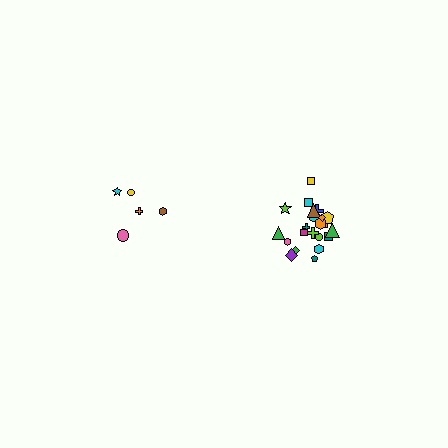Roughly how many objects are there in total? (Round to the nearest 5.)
Roughly 25 objects in total.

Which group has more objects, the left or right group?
The right group.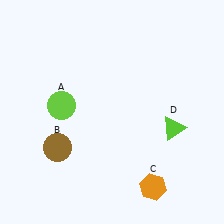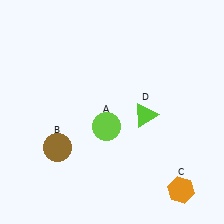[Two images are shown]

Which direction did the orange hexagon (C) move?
The orange hexagon (C) moved right.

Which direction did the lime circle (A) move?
The lime circle (A) moved right.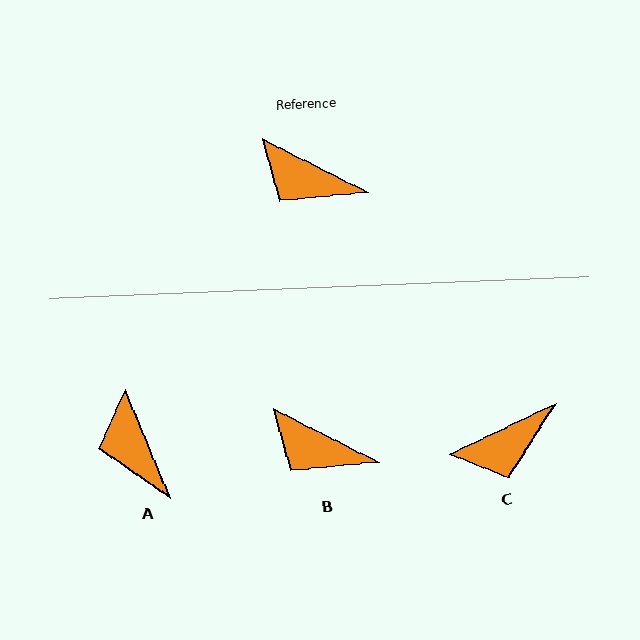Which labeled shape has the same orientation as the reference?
B.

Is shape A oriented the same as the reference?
No, it is off by about 40 degrees.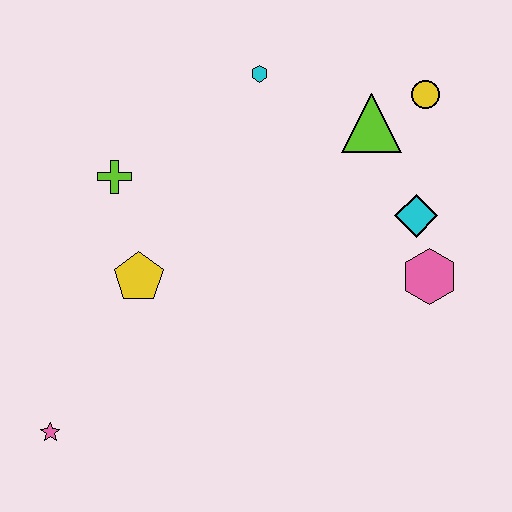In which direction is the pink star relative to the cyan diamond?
The pink star is to the left of the cyan diamond.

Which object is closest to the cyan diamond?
The pink hexagon is closest to the cyan diamond.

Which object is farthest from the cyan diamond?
The pink star is farthest from the cyan diamond.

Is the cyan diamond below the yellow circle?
Yes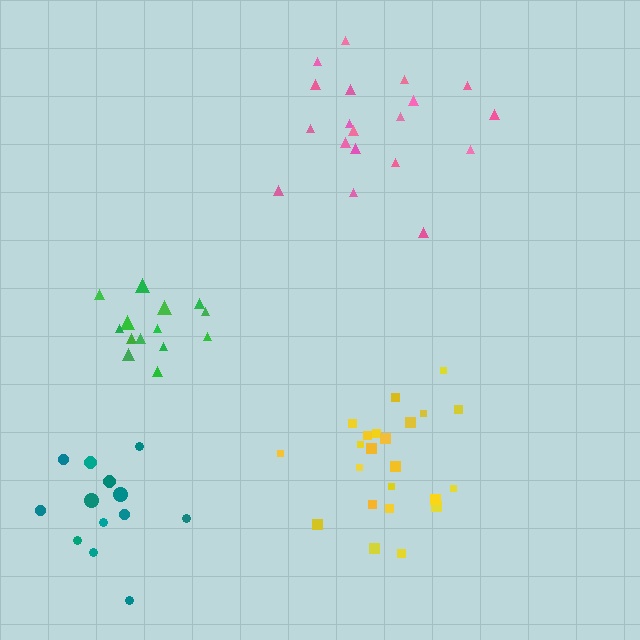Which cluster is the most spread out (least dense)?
Teal.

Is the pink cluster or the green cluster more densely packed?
Green.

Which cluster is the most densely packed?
Green.